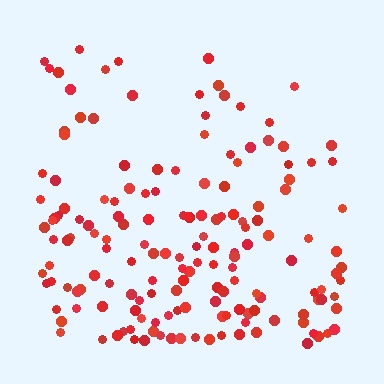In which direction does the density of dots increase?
From top to bottom, with the bottom side densest.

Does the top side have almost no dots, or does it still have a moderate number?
Still a moderate number, just noticeably fewer than the bottom.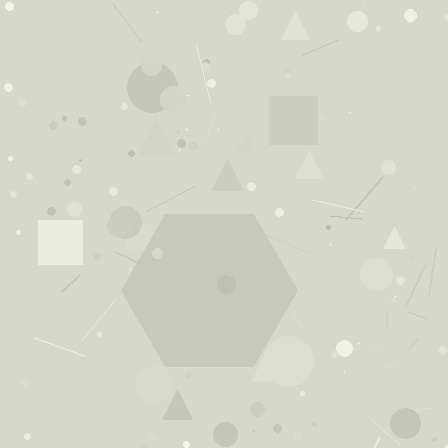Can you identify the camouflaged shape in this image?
The camouflaged shape is a hexagon.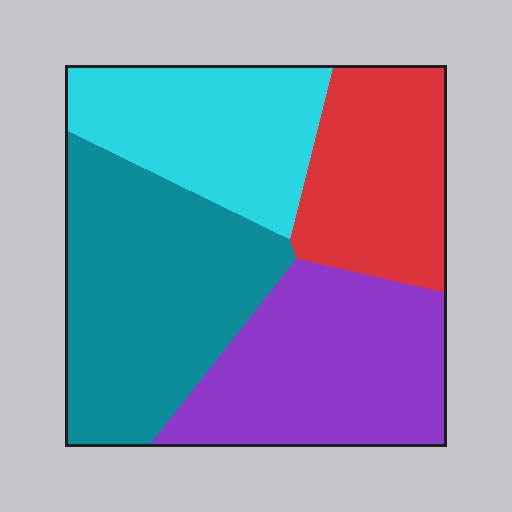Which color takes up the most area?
Teal, at roughly 30%.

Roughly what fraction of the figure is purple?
Purple covers 27% of the figure.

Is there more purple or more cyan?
Purple.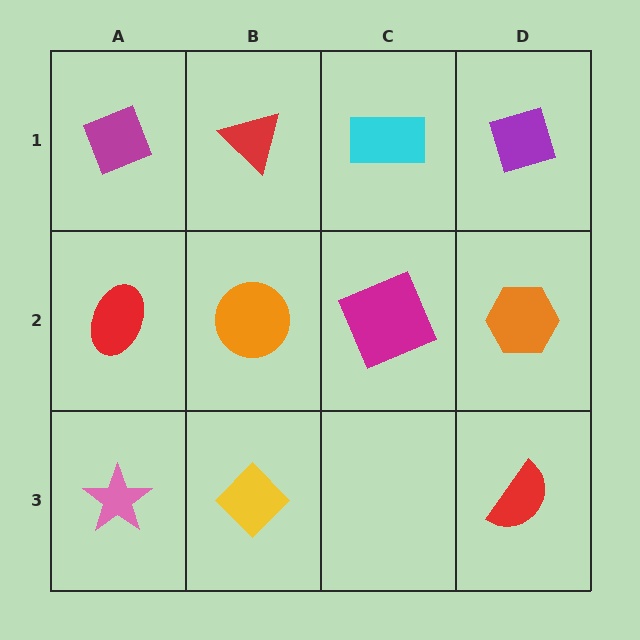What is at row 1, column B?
A red triangle.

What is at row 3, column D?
A red semicircle.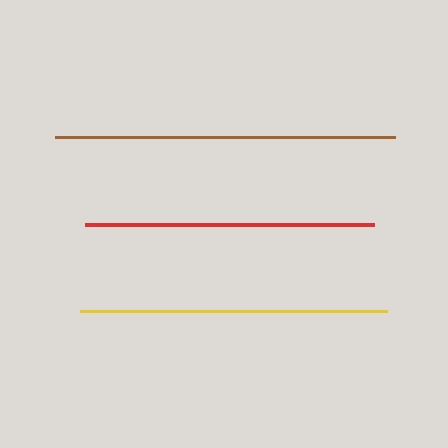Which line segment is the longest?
The brown line is the longest at approximately 340 pixels.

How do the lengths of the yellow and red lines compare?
The yellow and red lines are approximately the same length.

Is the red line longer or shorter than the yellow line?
The yellow line is longer than the red line.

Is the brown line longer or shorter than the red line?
The brown line is longer than the red line.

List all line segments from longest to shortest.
From longest to shortest: brown, yellow, red.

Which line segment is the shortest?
The red line is the shortest at approximately 289 pixels.